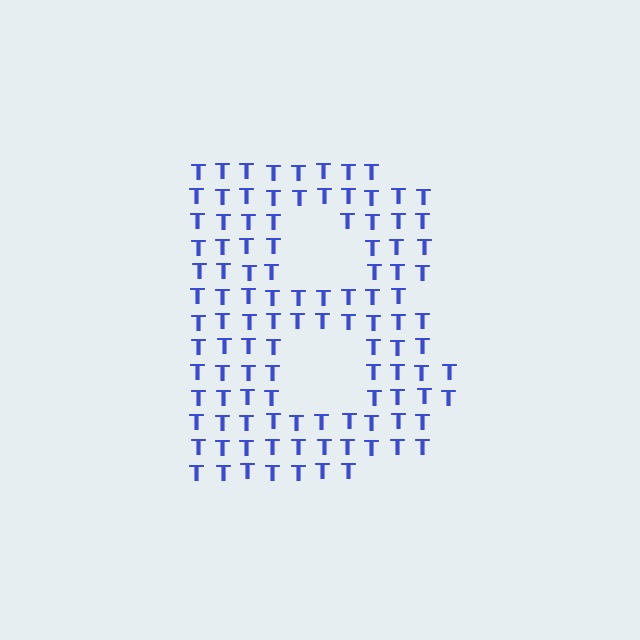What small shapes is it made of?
It is made of small letter T's.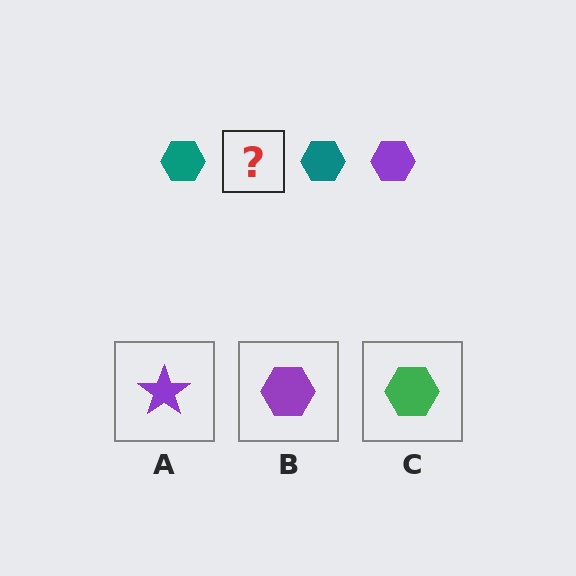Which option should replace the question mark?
Option B.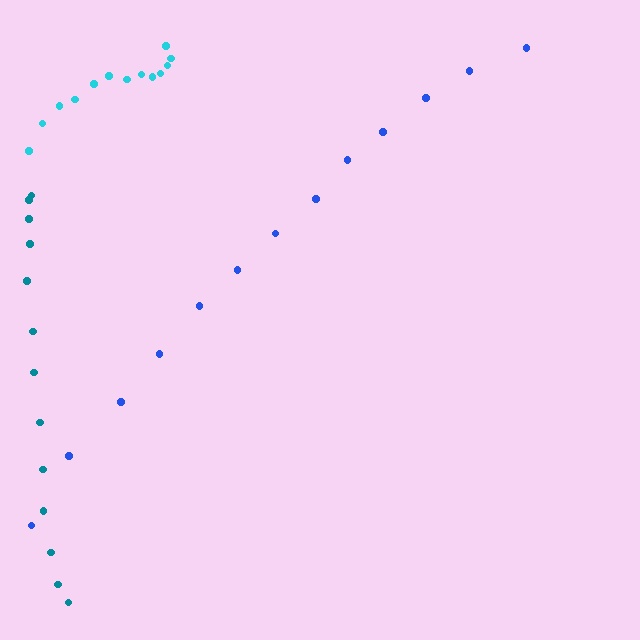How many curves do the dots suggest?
There are 3 distinct paths.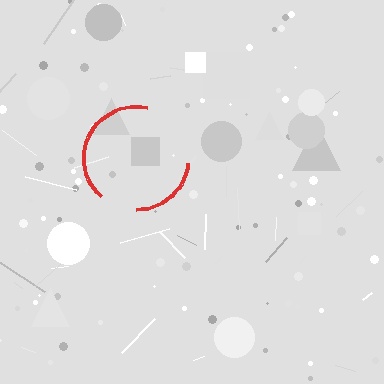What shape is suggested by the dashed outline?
The dashed outline suggests a circle.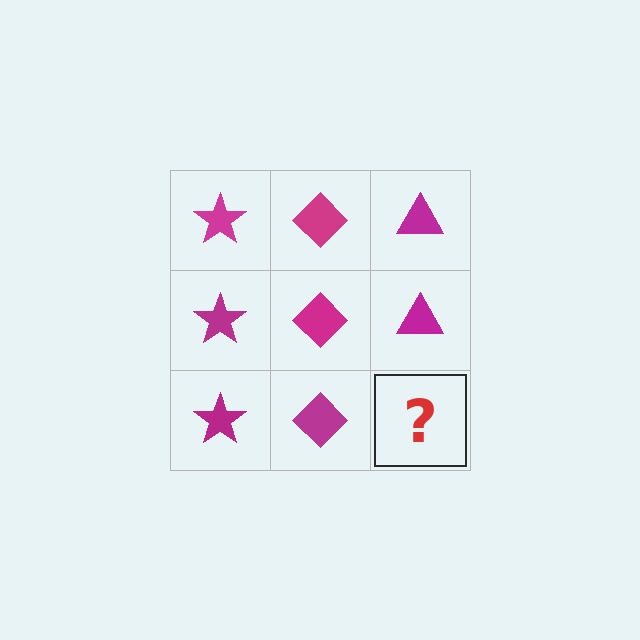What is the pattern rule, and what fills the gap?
The rule is that each column has a consistent shape. The gap should be filled with a magenta triangle.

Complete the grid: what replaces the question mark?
The question mark should be replaced with a magenta triangle.